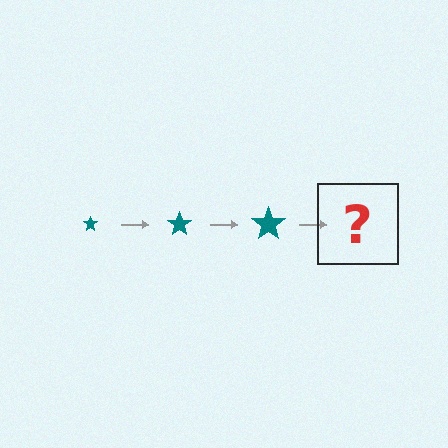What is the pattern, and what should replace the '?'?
The pattern is that the star gets progressively larger each step. The '?' should be a teal star, larger than the previous one.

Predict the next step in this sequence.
The next step is a teal star, larger than the previous one.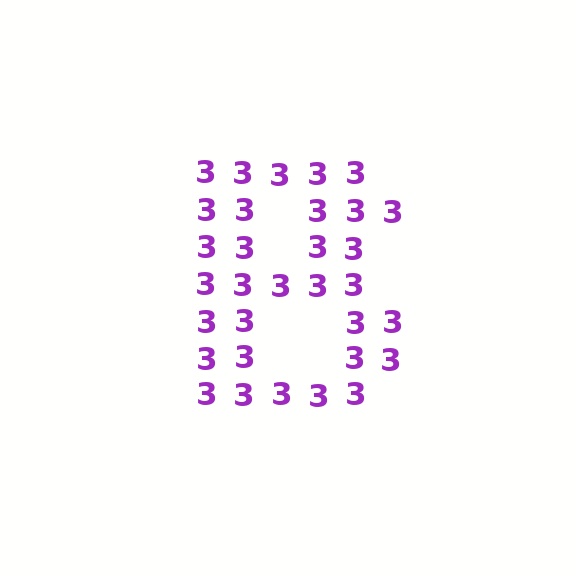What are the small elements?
The small elements are digit 3's.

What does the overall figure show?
The overall figure shows the letter B.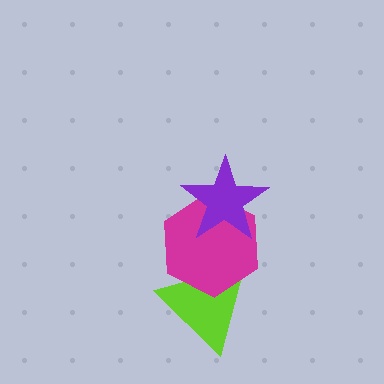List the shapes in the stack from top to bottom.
From top to bottom: the purple star, the magenta hexagon, the lime triangle.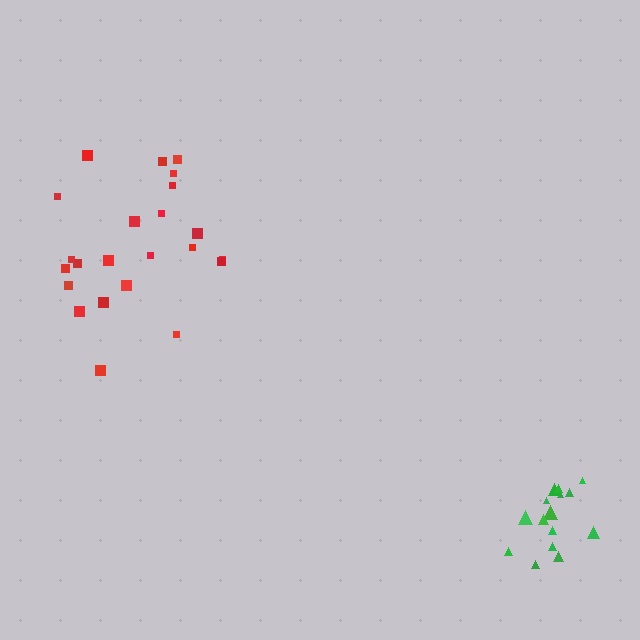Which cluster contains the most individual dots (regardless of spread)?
Red (23).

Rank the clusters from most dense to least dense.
green, red.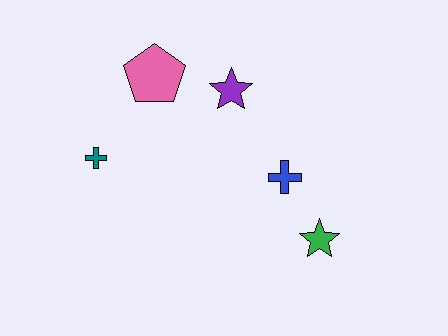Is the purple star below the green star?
No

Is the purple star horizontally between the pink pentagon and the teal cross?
No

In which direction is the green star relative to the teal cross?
The green star is to the right of the teal cross.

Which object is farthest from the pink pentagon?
The green star is farthest from the pink pentagon.